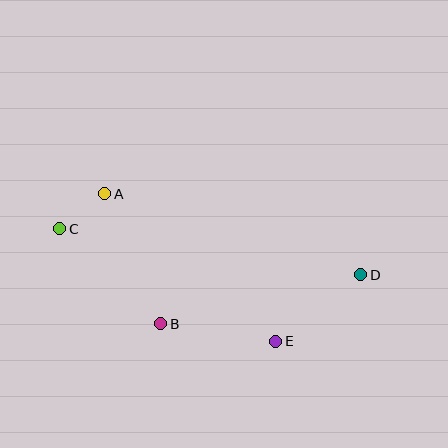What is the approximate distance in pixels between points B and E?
The distance between B and E is approximately 117 pixels.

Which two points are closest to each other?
Points A and C are closest to each other.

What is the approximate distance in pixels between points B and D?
The distance between B and D is approximately 206 pixels.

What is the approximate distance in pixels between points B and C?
The distance between B and C is approximately 138 pixels.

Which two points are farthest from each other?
Points C and D are farthest from each other.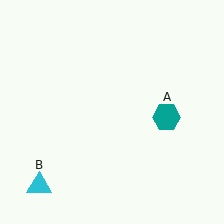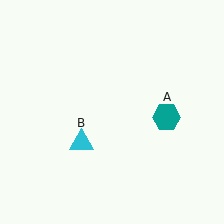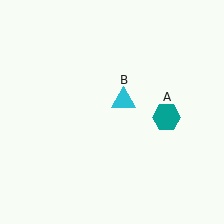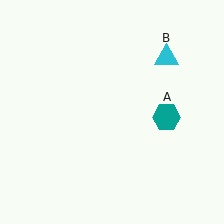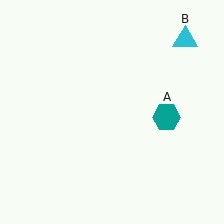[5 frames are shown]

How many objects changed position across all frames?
1 object changed position: cyan triangle (object B).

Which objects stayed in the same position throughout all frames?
Teal hexagon (object A) remained stationary.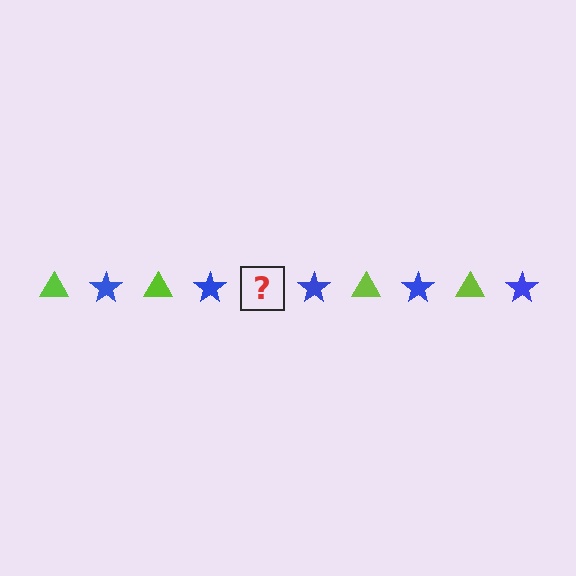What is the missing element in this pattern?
The missing element is a lime triangle.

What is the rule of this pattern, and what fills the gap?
The rule is that the pattern alternates between lime triangle and blue star. The gap should be filled with a lime triangle.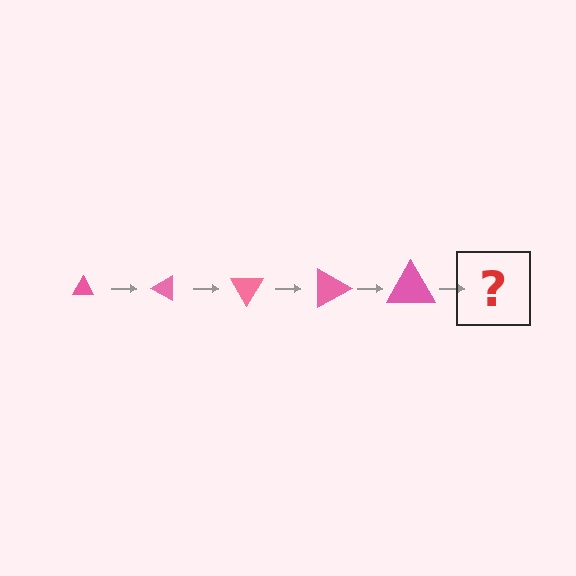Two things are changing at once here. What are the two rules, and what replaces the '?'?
The two rules are that the triangle grows larger each step and it rotates 30 degrees each step. The '?' should be a triangle, larger than the previous one and rotated 150 degrees from the start.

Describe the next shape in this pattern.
It should be a triangle, larger than the previous one and rotated 150 degrees from the start.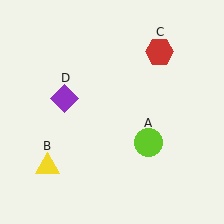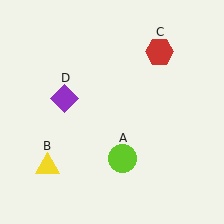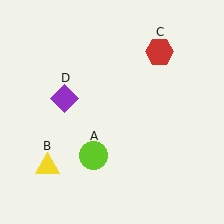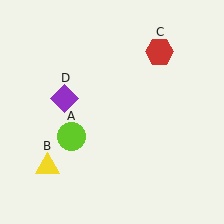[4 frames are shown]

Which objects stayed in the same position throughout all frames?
Yellow triangle (object B) and red hexagon (object C) and purple diamond (object D) remained stationary.